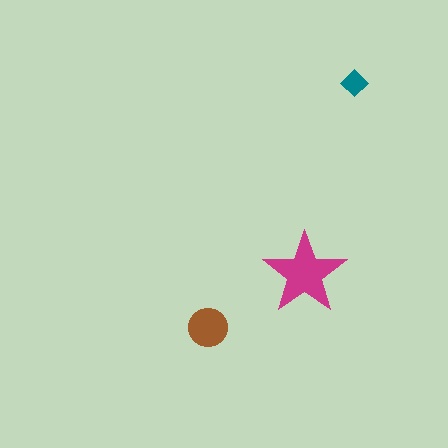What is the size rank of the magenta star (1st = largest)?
1st.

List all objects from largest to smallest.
The magenta star, the brown circle, the teal diamond.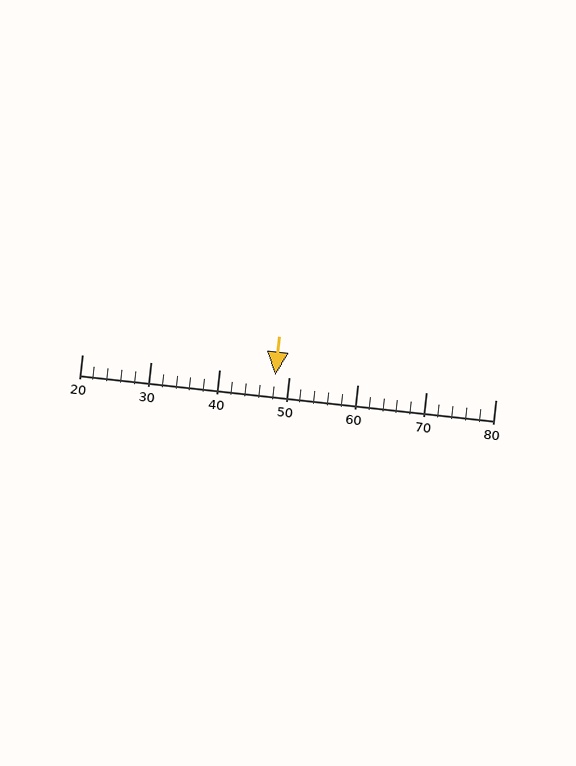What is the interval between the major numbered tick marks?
The major tick marks are spaced 10 units apart.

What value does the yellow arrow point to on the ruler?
The yellow arrow points to approximately 48.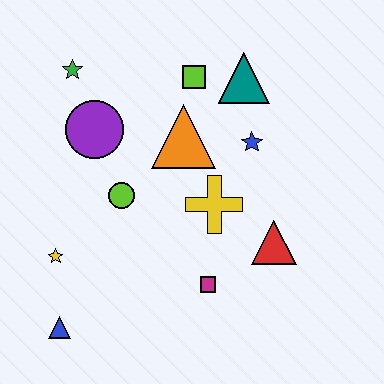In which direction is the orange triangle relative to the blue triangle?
The orange triangle is above the blue triangle.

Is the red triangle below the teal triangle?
Yes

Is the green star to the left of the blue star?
Yes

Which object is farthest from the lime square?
The blue triangle is farthest from the lime square.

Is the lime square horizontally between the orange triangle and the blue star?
Yes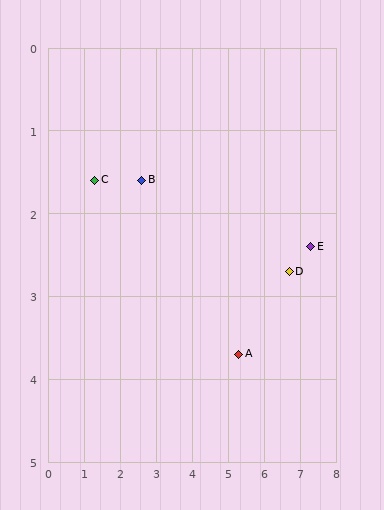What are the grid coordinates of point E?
Point E is at approximately (7.3, 2.4).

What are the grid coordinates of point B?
Point B is at approximately (2.6, 1.6).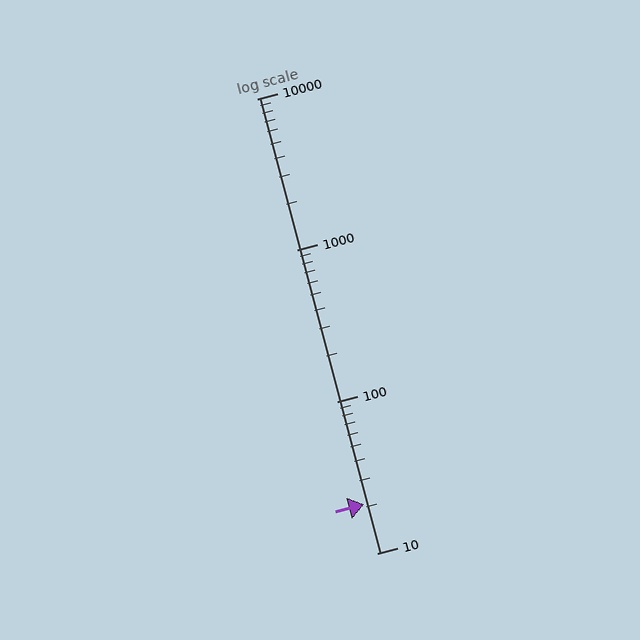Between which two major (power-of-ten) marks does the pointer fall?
The pointer is between 10 and 100.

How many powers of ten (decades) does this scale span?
The scale spans 3 decades, from 10 to 10000.